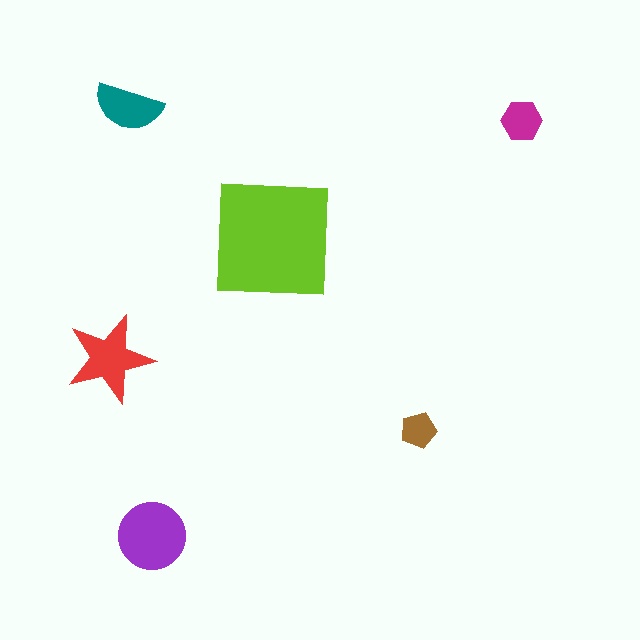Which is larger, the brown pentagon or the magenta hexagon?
The magenta hexagon.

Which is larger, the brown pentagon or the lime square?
The lime square.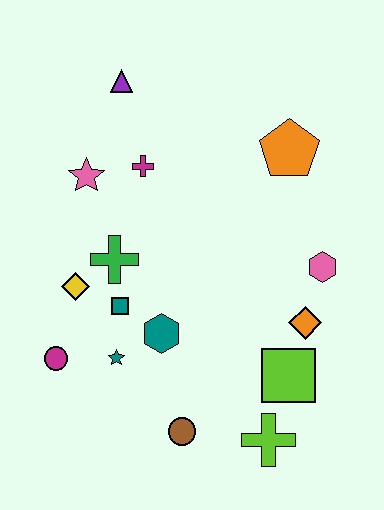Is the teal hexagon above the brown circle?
Yes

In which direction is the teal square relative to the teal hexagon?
The teal square is to the left of the teal hexagon.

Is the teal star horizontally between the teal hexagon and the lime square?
No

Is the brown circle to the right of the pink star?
Yes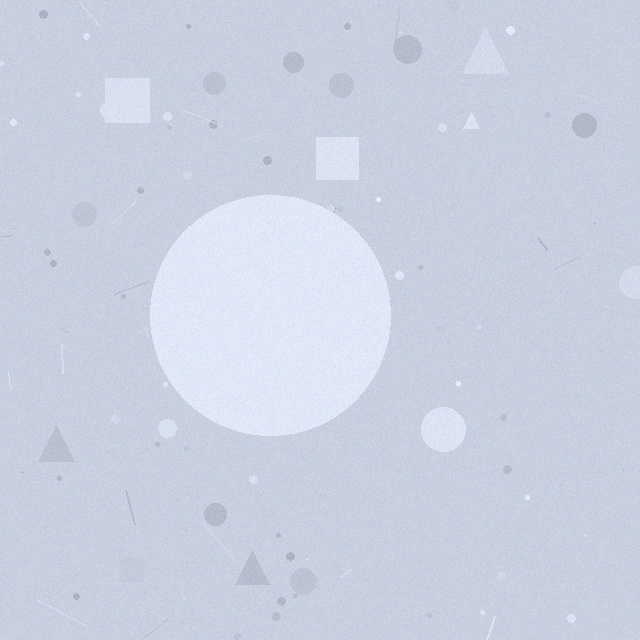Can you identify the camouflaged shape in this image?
The camouflaged shape is a circle.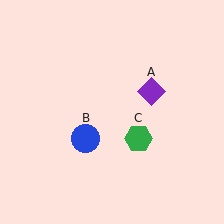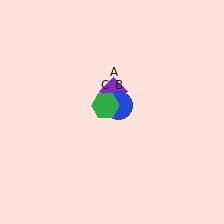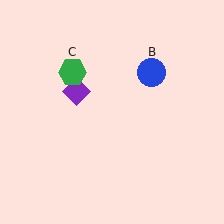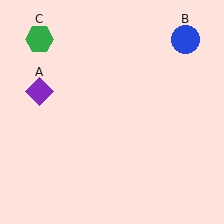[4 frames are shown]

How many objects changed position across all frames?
3 objects changed position: purple diamond (object A), blue circle (object B), green hexagon (object C).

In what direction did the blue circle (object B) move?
The blue circle (object B) moved up and to the right.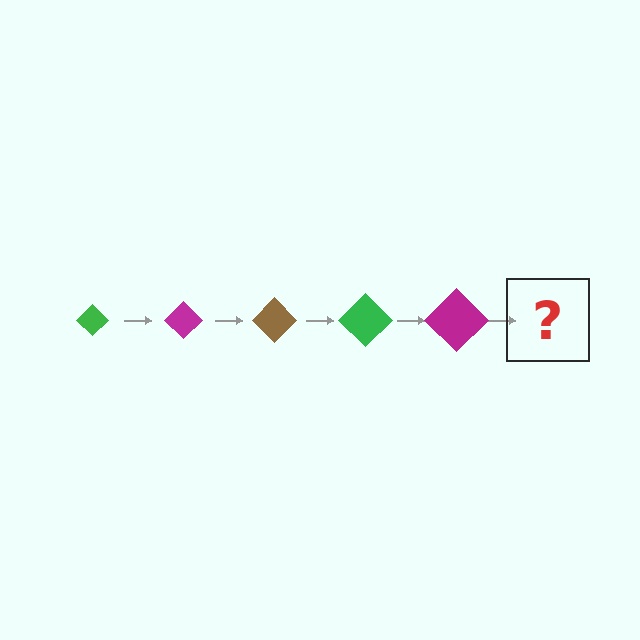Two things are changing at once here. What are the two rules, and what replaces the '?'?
The two rules are that the diamond grows larger each step and the color cycles through green, magenta, and brown. The '?' should be a brown diamond, larger than the previous one.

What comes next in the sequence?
The next element should be a brown diamond, larger than the previous one.